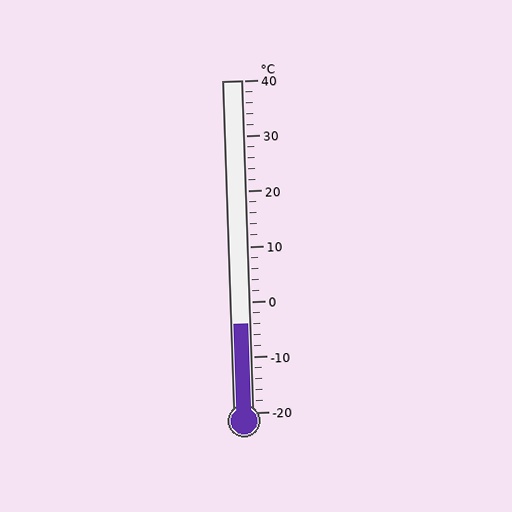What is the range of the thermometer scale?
The thermometer scale ranges from -20°C to 40°C.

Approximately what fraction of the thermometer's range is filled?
The thermometer is filled to approximately 25% of its range.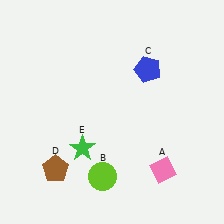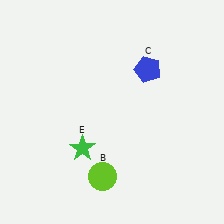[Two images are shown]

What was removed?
The brown pentagon (D), the pink diamond (A) were removed in Image 2.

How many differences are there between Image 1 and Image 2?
There are 2 differences between the two images.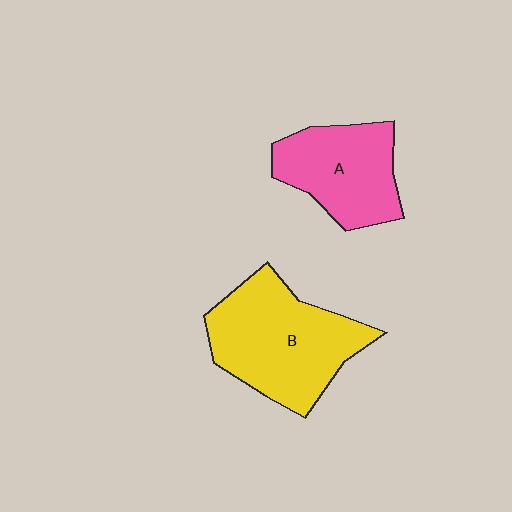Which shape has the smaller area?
Shape A (pink).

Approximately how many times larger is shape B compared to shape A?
Approximately 1.4 times.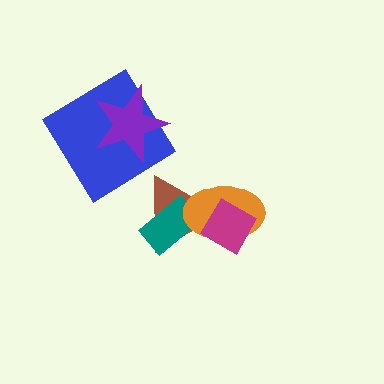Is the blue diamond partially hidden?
Yes, it is partially covered by another shape.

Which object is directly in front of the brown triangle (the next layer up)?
The teal rectangle is directly in front of the brown triangle.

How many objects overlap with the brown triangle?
3 objects overlap with the brown triangle.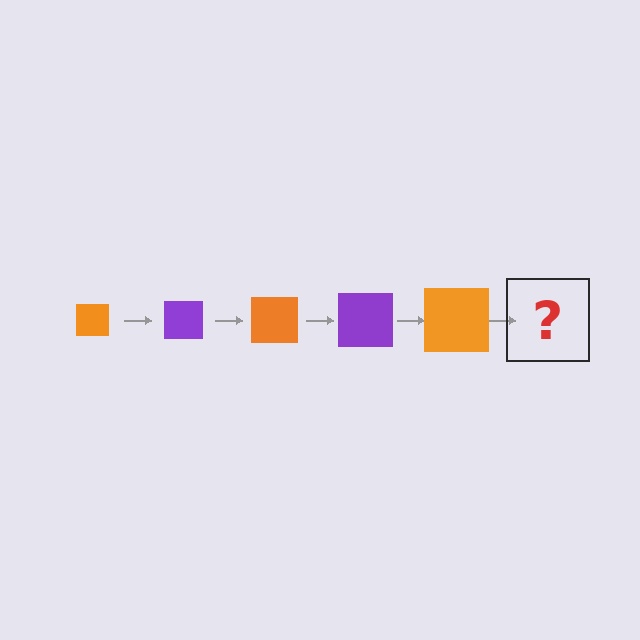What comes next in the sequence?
The next element should be a purple square, larger than the previous one.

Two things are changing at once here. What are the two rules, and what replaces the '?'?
The two rules are that the square grows larger each step and the color cycles through orange and purple. The '?' should be a purple square, larger than the previous one.